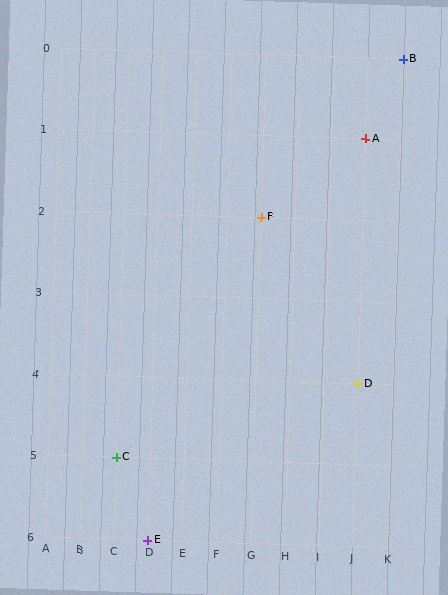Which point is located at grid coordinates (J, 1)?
Point A is at (J, 1).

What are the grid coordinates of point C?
Point C is at grid coordinates (C, 5).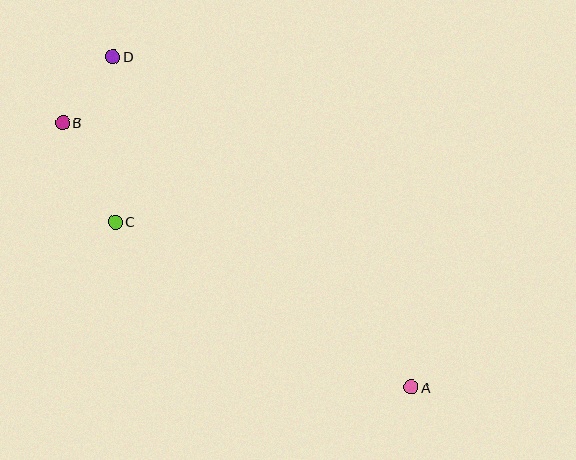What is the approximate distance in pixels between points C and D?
The distance between C and D is approximately 166 pixels.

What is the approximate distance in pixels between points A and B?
The distance between A and B is approximately 438 pixels.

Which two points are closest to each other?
Points B and D are closest to each other.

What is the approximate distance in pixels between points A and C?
The distance between A and C is approximately 339 pixels.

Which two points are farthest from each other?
Points A and D are farthest from each other.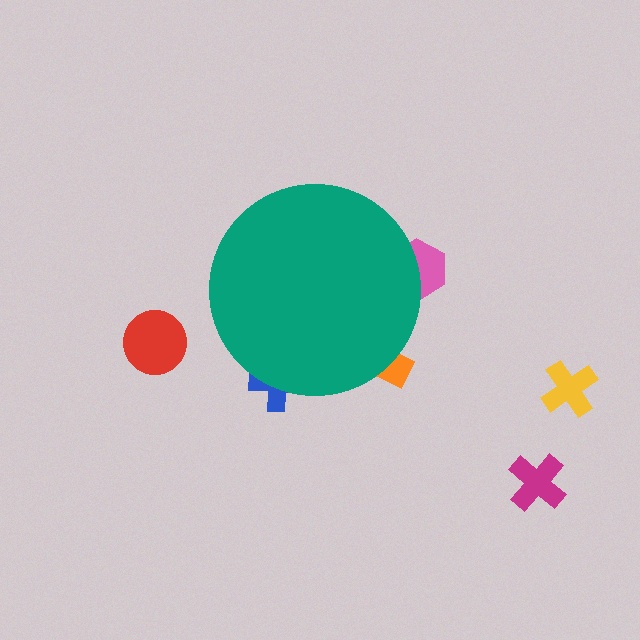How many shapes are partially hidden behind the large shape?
3 shapes are partially hidden.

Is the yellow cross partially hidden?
No, the yellow cross is fully visible.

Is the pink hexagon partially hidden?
Yes, the pink hexagon is partially hidden behind the teal circle.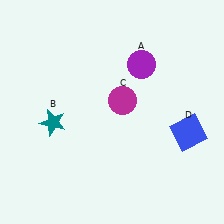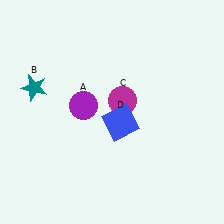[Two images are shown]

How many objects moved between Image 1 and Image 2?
3 objects moved between the two images.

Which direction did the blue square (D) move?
The blue square (D) moved left.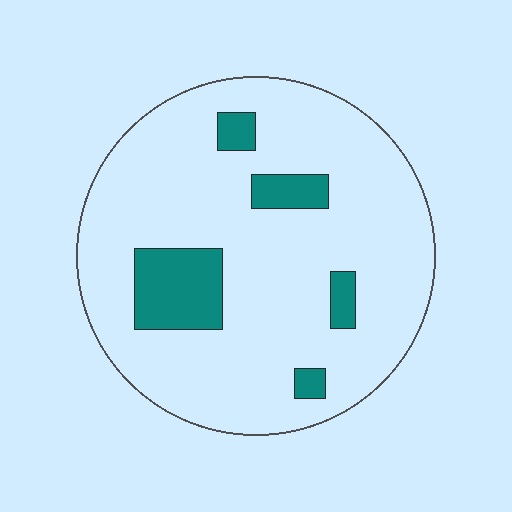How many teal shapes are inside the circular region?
5.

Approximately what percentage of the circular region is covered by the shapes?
Approximately 15%.